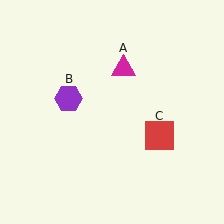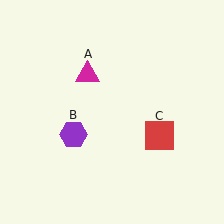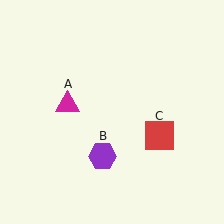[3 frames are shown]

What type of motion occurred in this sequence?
The magenta triangle (object A), purple hexagon (object B) rotated counterclockwise around the center of the scene.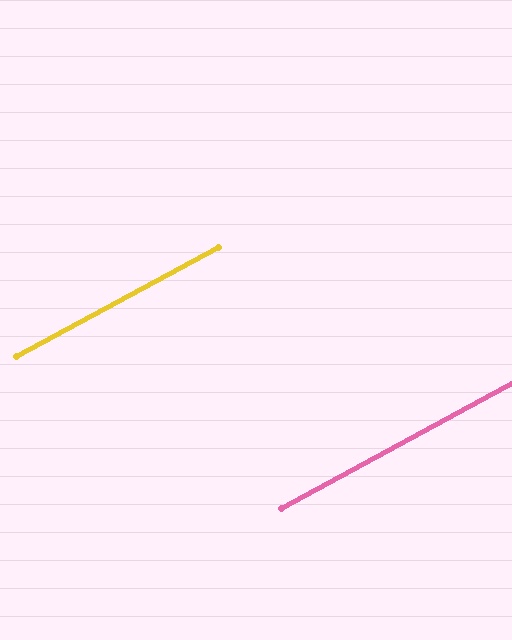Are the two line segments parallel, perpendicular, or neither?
Parallel — their directions differ by only 0.1°.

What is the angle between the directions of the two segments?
Approximately 0 degrees.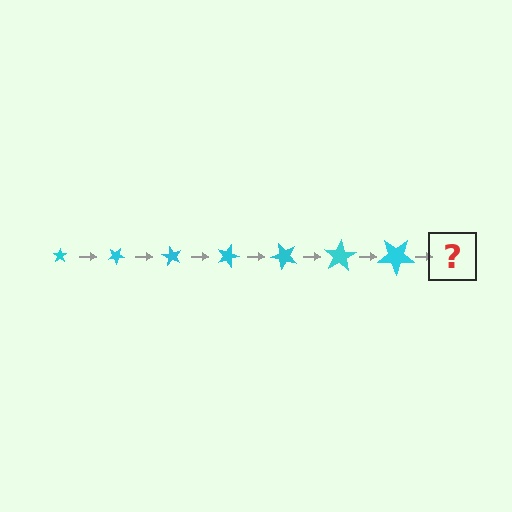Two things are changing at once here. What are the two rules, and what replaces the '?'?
The two rules are that the star grows larger each step and it rotates 30 degrees each step. The '?' should be a star, larger than the previous one and rotated 210 degrees from the start.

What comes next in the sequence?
The next element should be a star, larger than the previous one and rotated 210 degrees from the start.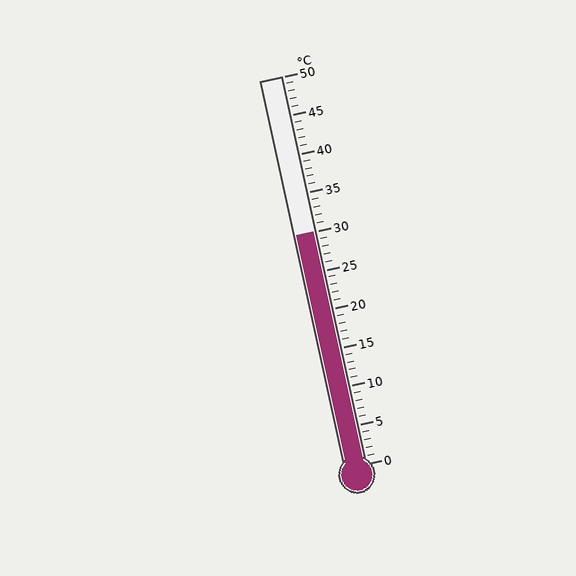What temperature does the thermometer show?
The thermometer shows approximately 30°C.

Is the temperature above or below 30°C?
The temperature is at 30°C.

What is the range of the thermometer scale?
The thermometer scale ranges from 0°C to 50°C.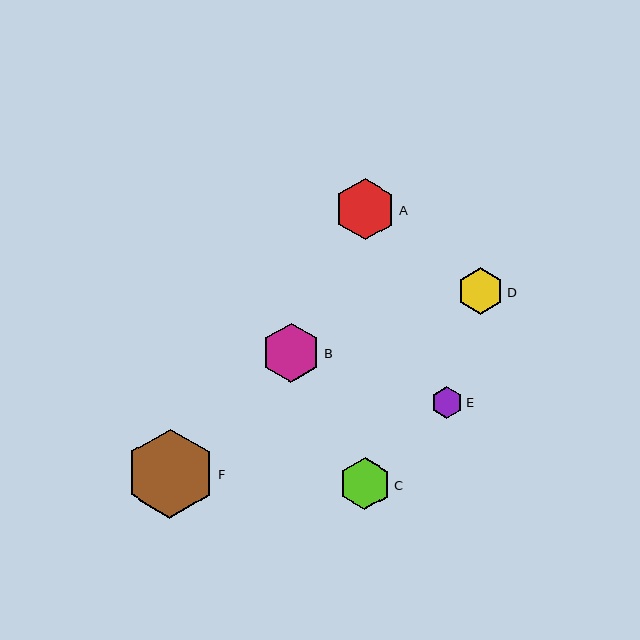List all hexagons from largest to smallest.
From largest to smallest: F, A, B, C, D, E.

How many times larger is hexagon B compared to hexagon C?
Hexagon B is approximately 1.2 times the size of hexagon C.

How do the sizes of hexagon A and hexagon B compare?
Hexagon A and hexagon B are approximately the same size.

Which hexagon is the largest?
Hexagon F is the largest with a size of approximately 89 pixels.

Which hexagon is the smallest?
Hexagon E is the smallest with a size of approximately 32 pixels.